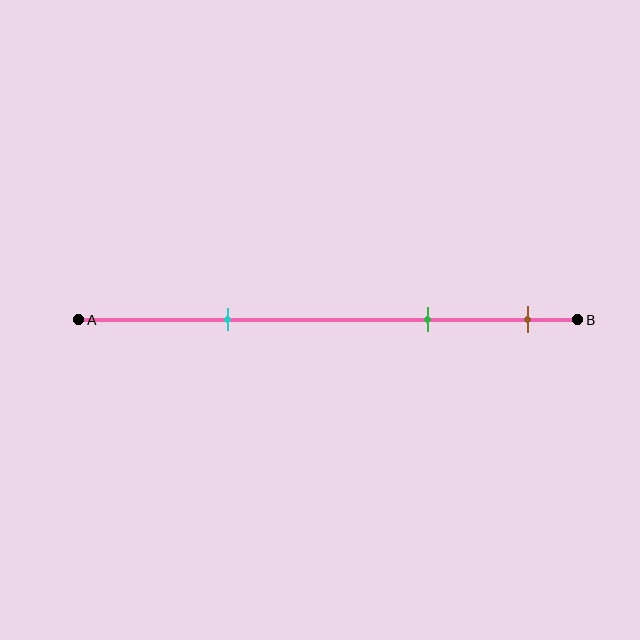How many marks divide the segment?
There are 3 marks dividing the segment.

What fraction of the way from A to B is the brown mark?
The brown mark is approximately 90% (0.9) of the way from A to B.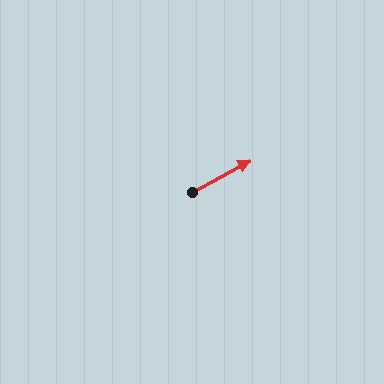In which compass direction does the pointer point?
Northeast.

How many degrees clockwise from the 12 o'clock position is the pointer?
Approximately 61 degrees.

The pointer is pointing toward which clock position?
Roughly 2 o'clock.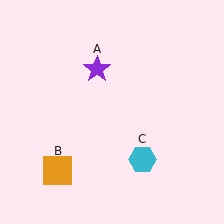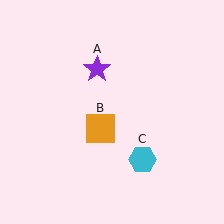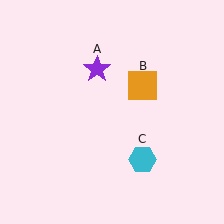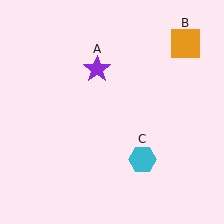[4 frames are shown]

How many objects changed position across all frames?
1 object changed position: orange square (object B).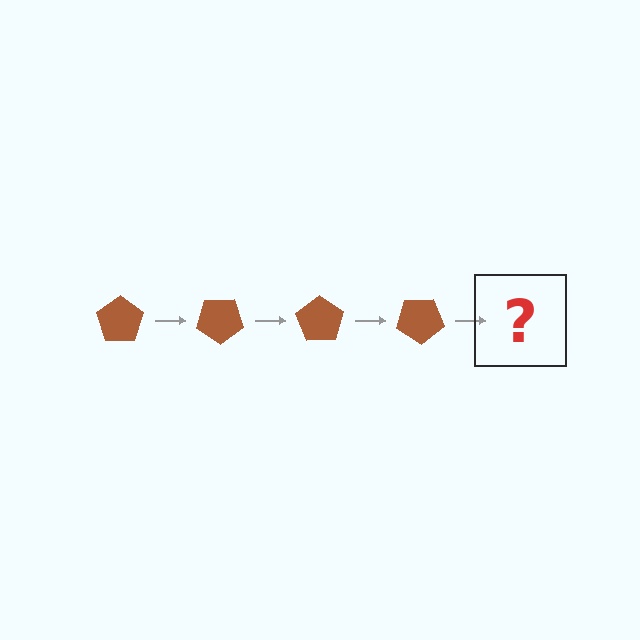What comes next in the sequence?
The next element should be a brown pentagon rotated 140 degrees.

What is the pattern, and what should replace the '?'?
The pattern is that the pentagon rotates 35 degrees each step. The '?' should be a brown pentagon rotated 140 degrees.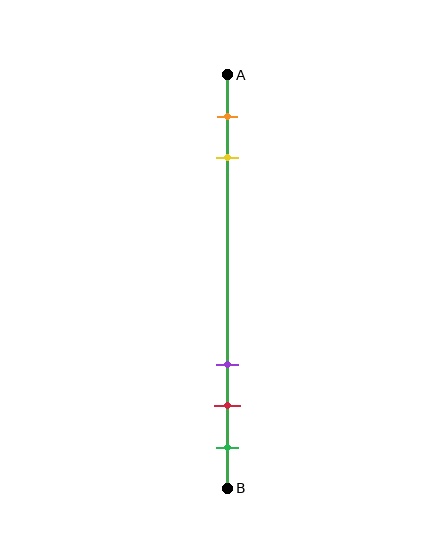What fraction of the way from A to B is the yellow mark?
The yellow mark is approximately 20% (0.2) of the way from A to B.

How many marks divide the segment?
There are 5 marks dividing the segment.